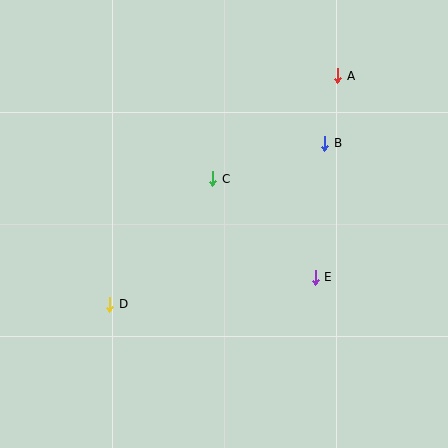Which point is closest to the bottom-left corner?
Point D is closest to the bottom-left corner.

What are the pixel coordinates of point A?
Point A is at (338, 76).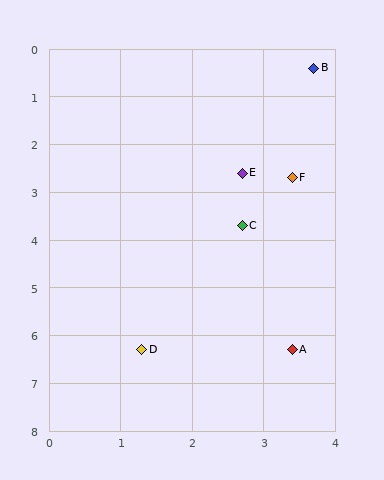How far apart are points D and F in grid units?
Points D and F are about 4.2 grid units apart.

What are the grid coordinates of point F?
Point F is at approximately (3.4, 2.7).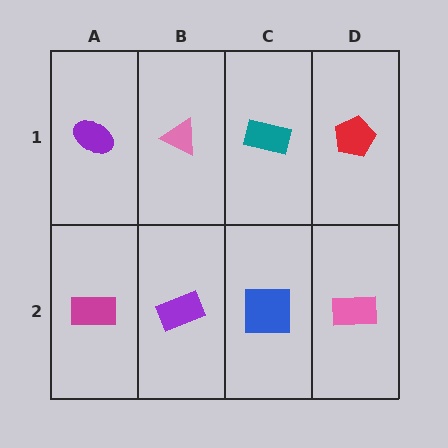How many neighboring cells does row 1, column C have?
3.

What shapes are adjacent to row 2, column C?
A teal rectangle (row 1, column C), a purple rectangle (row 2, column B), a pink rectangle (row 2, column D).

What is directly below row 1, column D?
A pink rectangle.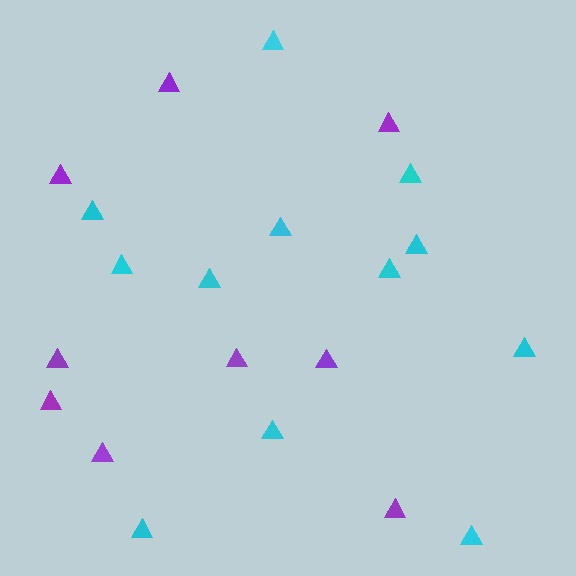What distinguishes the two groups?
There are 2 groups: one group of cyan triangles (12) and one group of purple triangles (9).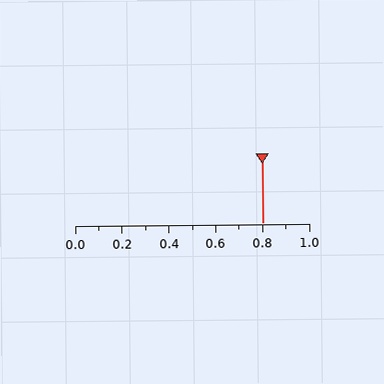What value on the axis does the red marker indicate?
The marker indicates approximately 0.8.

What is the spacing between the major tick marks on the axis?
The major ticks are spaced 0.2 apart.